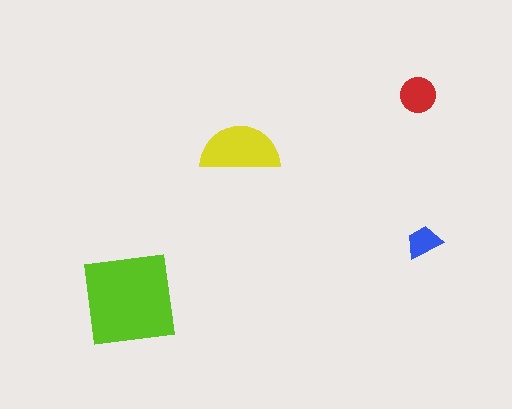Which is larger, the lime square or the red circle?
The lime square.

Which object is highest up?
The red circle is topmost.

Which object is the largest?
The lime square.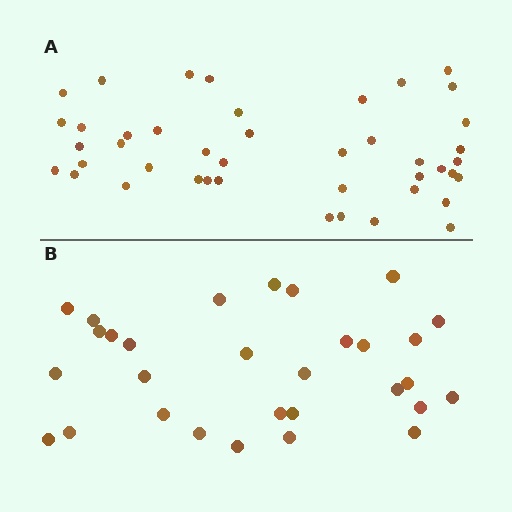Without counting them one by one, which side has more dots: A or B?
Region A (the top region) has more dots.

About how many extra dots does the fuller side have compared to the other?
Region A has approximately 15 more dots than region B.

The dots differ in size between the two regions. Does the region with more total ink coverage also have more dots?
No. Region B has more total ink coverage because its dots are larger, but region A actually contains more individual dots. Total area can be misleading — the number of items is what matters here.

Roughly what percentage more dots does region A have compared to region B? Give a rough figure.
About 45% more.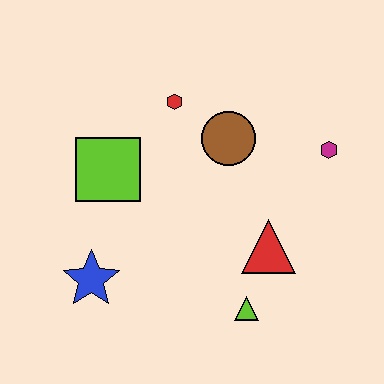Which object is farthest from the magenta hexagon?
The blue star is farthest from the magenta hexagon.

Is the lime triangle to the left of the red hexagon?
No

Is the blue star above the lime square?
No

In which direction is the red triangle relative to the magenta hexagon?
The red triangle is below the magenta hexagon.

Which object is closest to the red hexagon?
The brown circle is closest to the red hexagon.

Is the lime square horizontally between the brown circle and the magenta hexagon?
No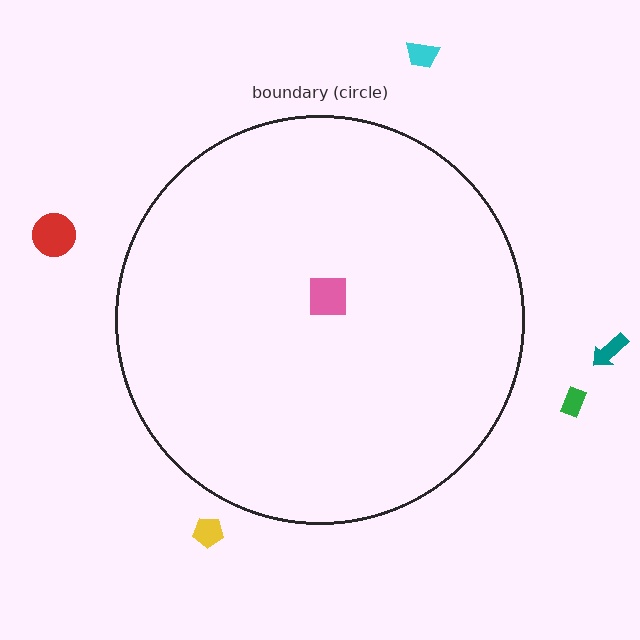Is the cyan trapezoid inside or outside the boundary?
Outside.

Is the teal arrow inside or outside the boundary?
Outside.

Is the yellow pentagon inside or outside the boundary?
Outside.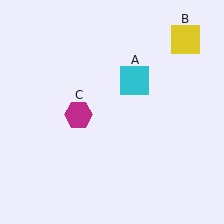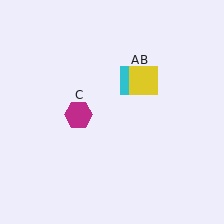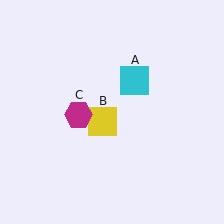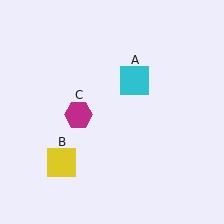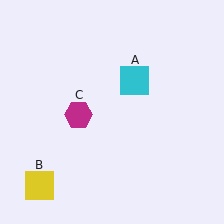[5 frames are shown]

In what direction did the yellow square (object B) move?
The yellow square (object B) moved down and to the left.